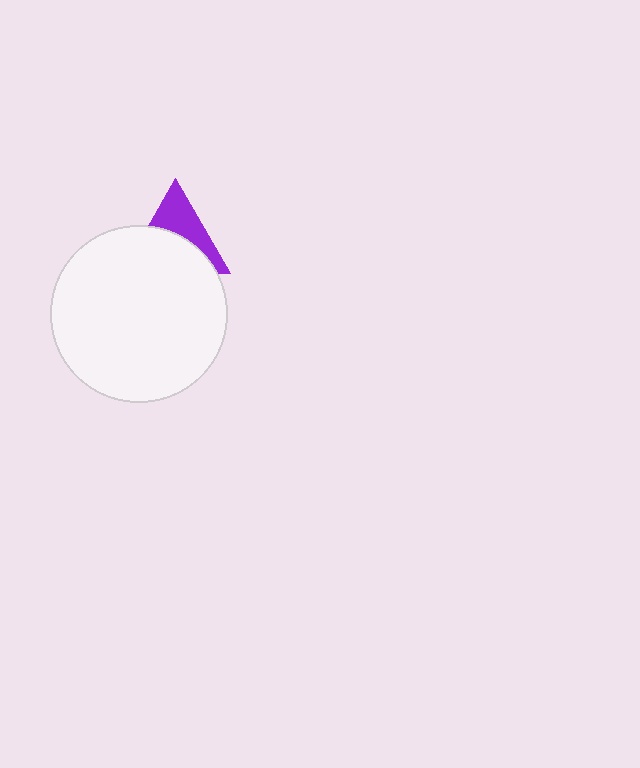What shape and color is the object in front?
The object in front is a white circle.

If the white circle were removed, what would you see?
You would see the complete purple triangle.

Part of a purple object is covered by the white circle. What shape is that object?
It is a triangle.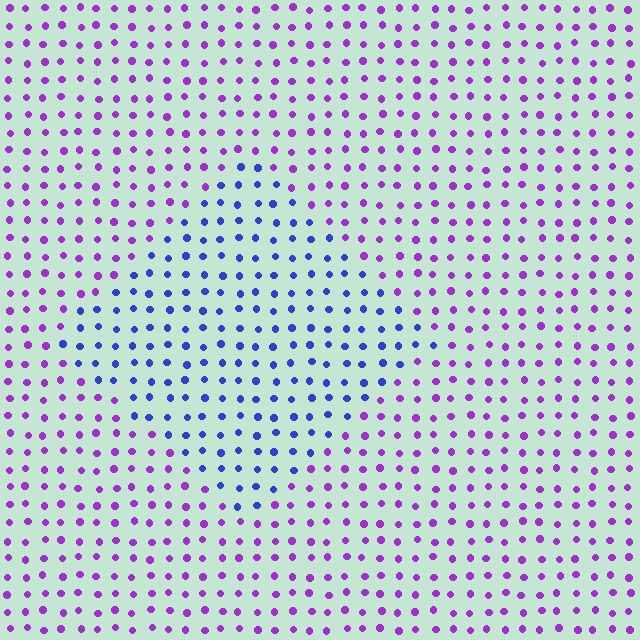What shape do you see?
I see a diamond.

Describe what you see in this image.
The image is filled with small purple elements in a uniform arrangement. A diamond-shaped region is visible where the elements are tinted to a slightly different hue, forming a subtle color boundary.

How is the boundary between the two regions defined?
The boundary is defined purely by a slight shift in hue (about 51 degrees). Spacing, size, and orientation are identical on both sides.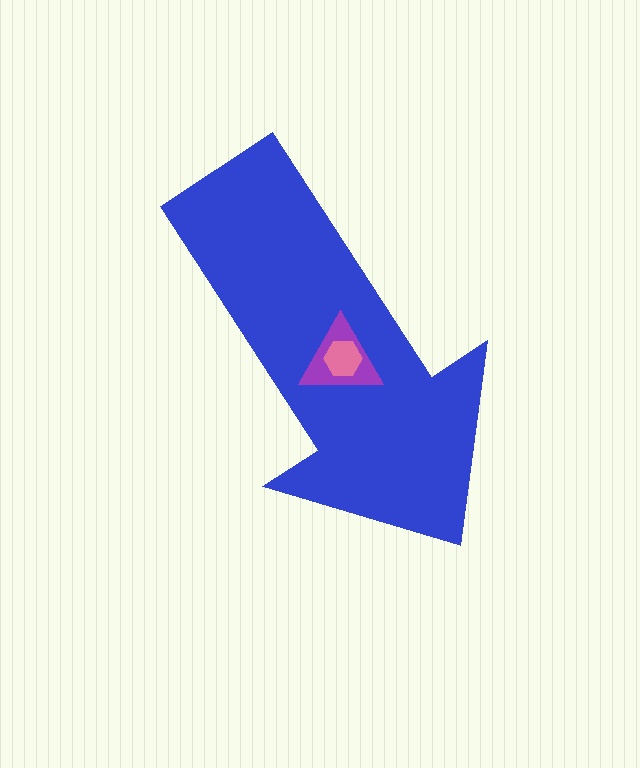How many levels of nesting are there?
3.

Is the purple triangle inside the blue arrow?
Yes.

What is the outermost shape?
The blue arrow.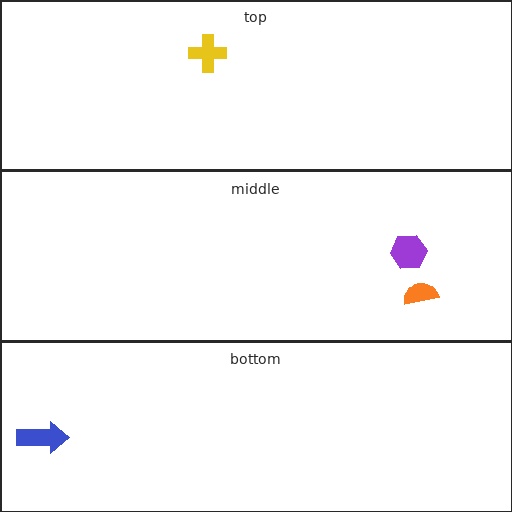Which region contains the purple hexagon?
The middle region.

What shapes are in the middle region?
The orange semicircle, the purple hexagon.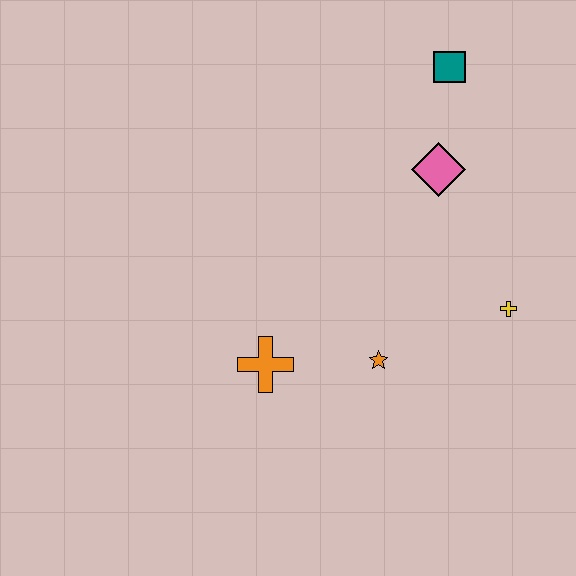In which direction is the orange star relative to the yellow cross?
The orange star is to the left of the yellow cross.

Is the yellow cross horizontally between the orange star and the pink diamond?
No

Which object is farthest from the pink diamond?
The orange cross is farthest from the pink diamond.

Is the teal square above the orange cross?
Yes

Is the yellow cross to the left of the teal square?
No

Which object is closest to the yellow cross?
The orange star is closest to the yellow cross.